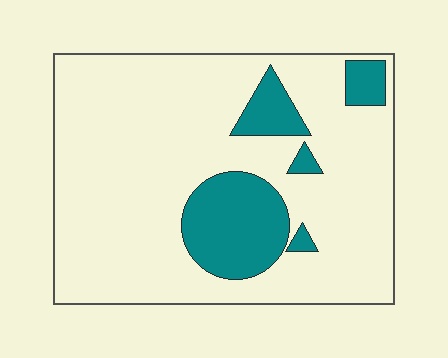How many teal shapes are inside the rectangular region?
5.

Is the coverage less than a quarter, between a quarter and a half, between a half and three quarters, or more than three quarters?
Less than a quarter.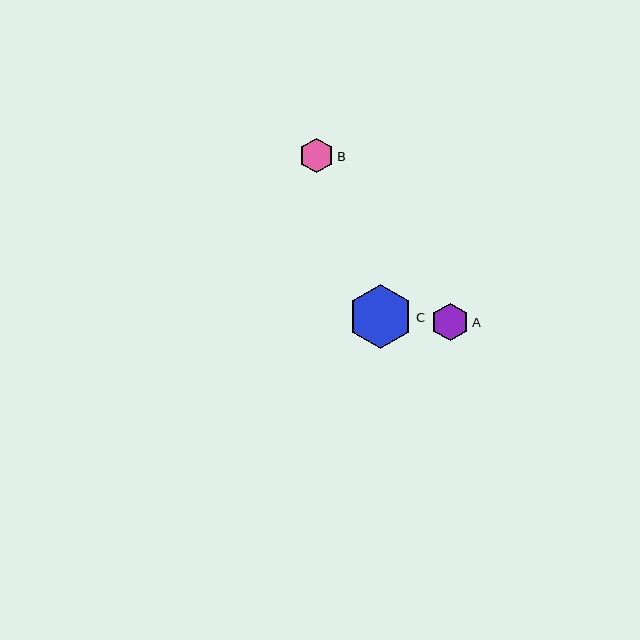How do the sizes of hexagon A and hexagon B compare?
Hexagon A and hexagon B are approximately the same size.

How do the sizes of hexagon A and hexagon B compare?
Hexagon A and hexagon B are approximately the same size.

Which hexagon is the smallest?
Hexagon B is the smallest with a size of approximately 35 pixels.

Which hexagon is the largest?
Hexagon C is the largest with a size of approximately 64 pixels.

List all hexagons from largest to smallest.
From largest to smallest: C, A, B.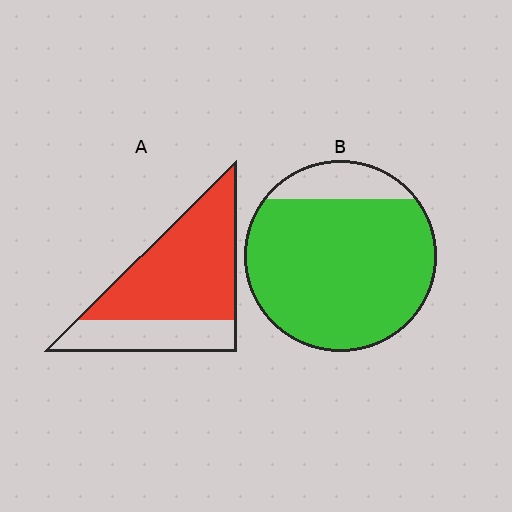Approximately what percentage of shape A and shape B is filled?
A is approximately 70% and B is approximately 85%.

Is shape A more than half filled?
Yes.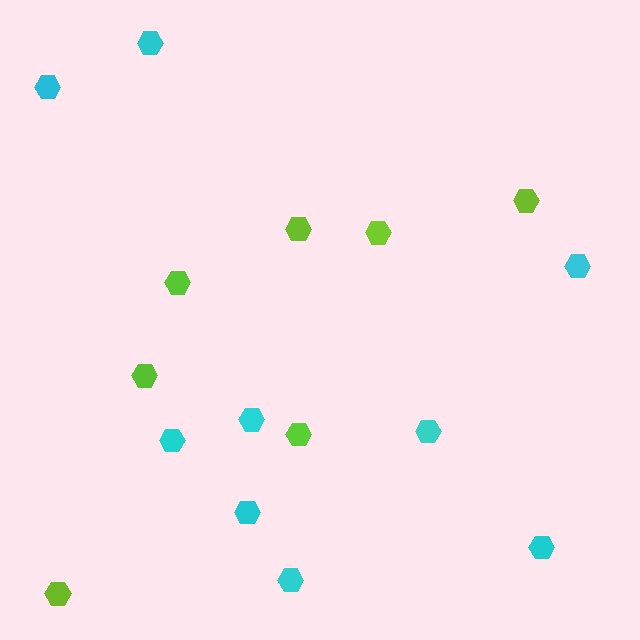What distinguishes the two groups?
There are 2 groups: one group of lime hexagons (7) and one group of cyan hexagons (9).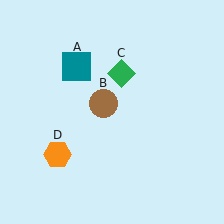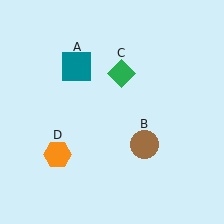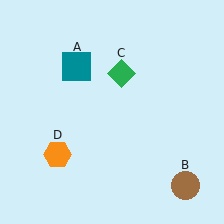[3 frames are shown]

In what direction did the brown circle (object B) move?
The brown circle (object B) moved down and to the right.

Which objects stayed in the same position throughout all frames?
Teal square (object A) and green diamond (object C) and orange hexagon (object D) remained stationary.